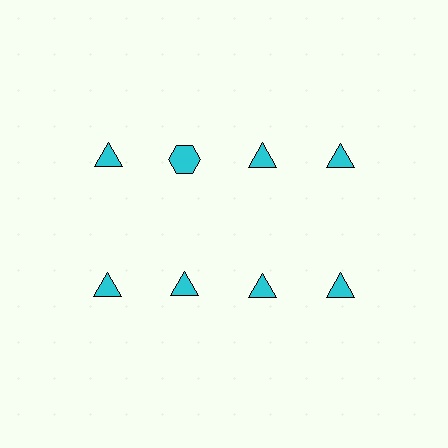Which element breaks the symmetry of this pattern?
The cyan hexagon in the top row, second from left column breaks the symmetry. All other shapes are cyan triangles.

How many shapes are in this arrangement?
There are 8 shapes arranged in a grid pattern.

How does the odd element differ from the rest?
It has a different shape: hexagon instead of triangle.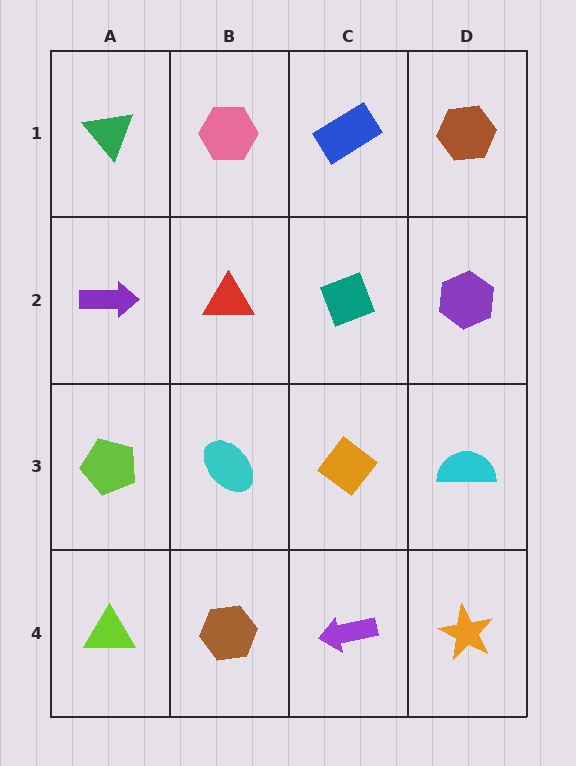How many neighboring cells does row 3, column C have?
4.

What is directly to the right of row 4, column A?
A brown hexagon.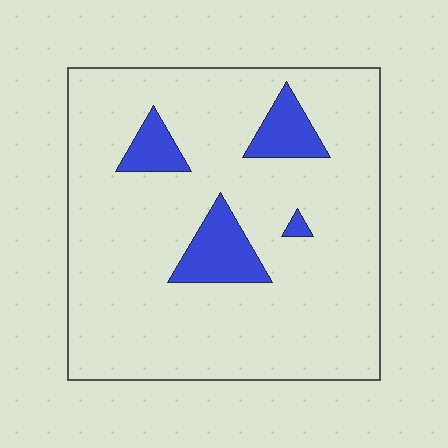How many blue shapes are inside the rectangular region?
4.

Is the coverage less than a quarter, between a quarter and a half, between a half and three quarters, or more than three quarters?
Less than a quarter.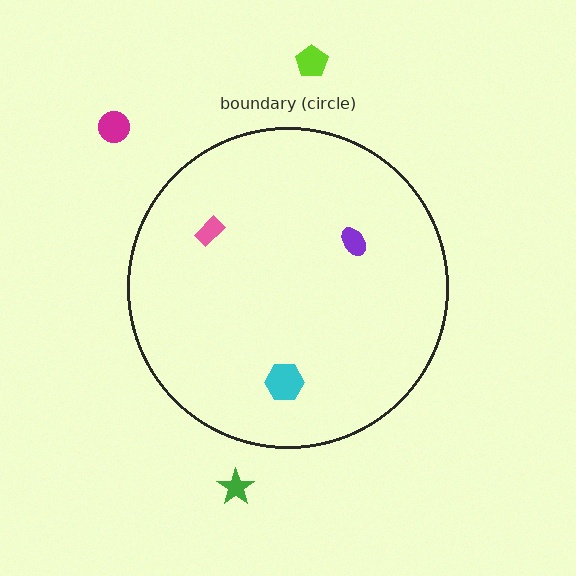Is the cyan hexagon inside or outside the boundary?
Inside.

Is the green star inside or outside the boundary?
Outside.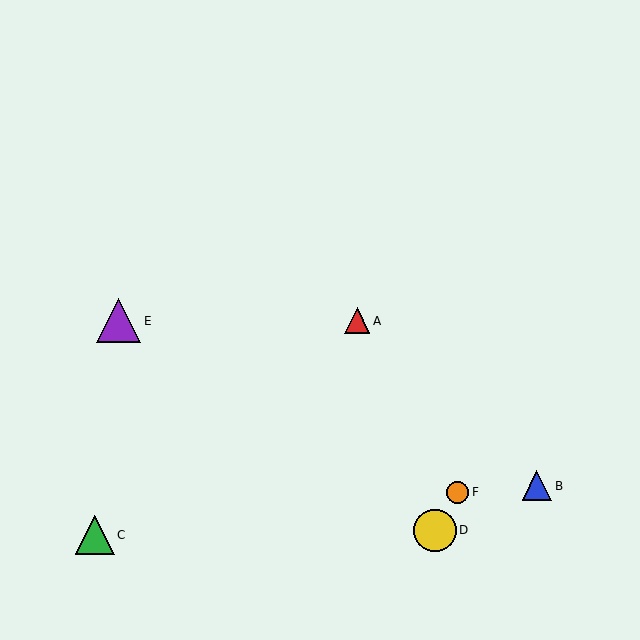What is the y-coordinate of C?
Object C is at y≈535.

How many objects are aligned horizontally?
2 objects (A, E) are aligned horizontally.